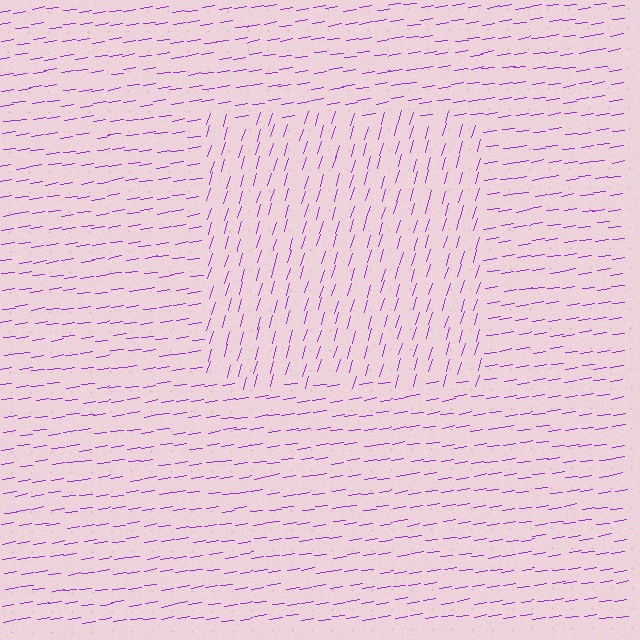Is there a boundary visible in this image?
Yes, there is a texture boundary formed by a change in line orientation.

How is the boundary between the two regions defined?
The boundary is defined purely by a change in line orientation (approximately 65 degrees difference). All lines are the same color and thickness.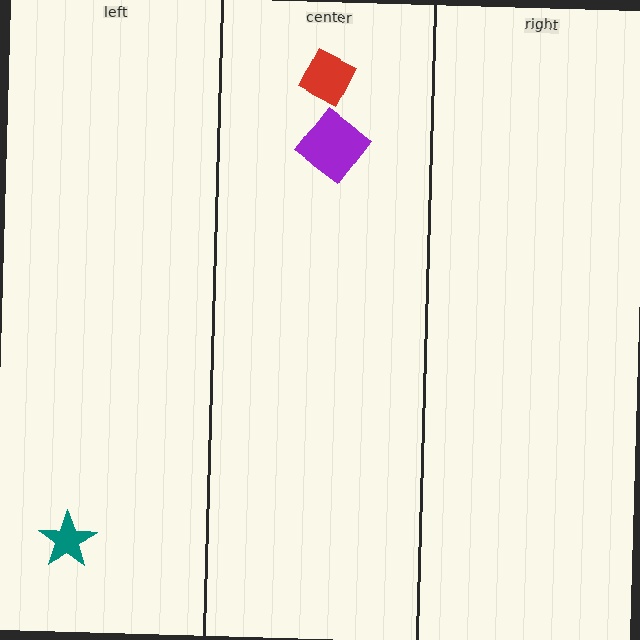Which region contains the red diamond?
The center region.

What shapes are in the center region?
The red diamond, the purple diamond.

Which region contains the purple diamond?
The center region.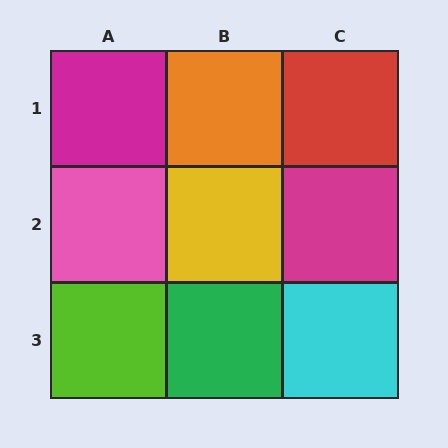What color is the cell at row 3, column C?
Cyan.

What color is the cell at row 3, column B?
Green.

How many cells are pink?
1 cell is pink.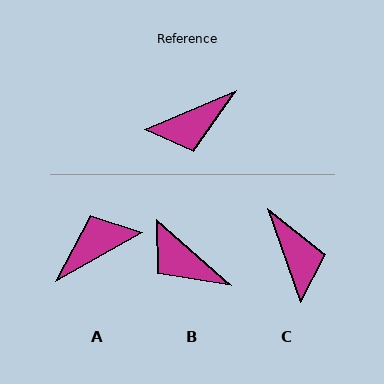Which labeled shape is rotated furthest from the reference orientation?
A, about 173 degrees away.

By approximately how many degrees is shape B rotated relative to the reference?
Approximately 64 degrees clockwise.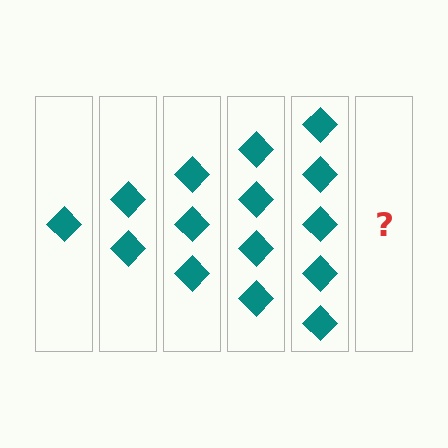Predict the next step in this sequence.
The next step is 6 diamonds.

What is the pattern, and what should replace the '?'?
The pattern is that each step adds one more diamond. The '?' should be 6 diamonds.